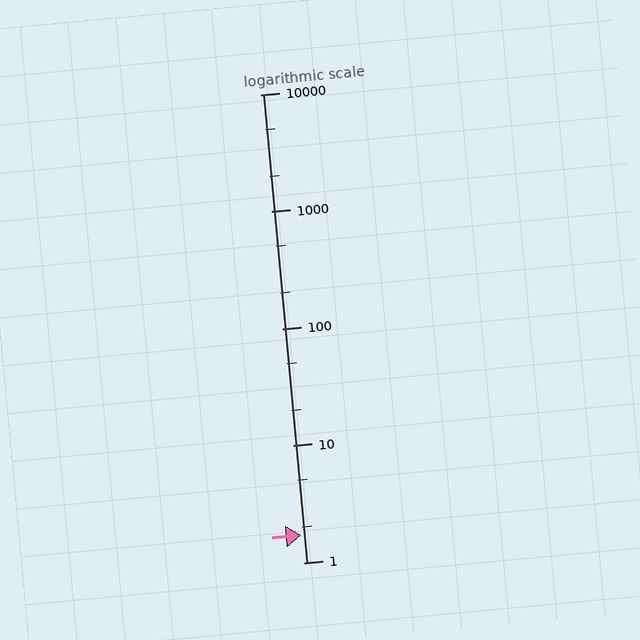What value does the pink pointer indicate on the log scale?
The pointer indicates approximately 1.7.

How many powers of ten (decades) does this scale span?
The scale spans 4 decades, from 1 to 10000.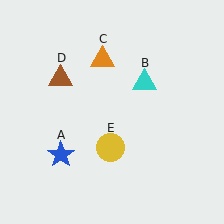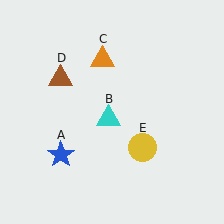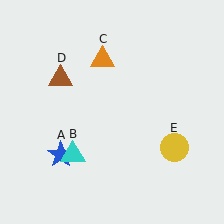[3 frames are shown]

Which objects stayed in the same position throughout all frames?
Blue star (object A) and orange triangle (object C) and brown triangle (object D) remained stationary.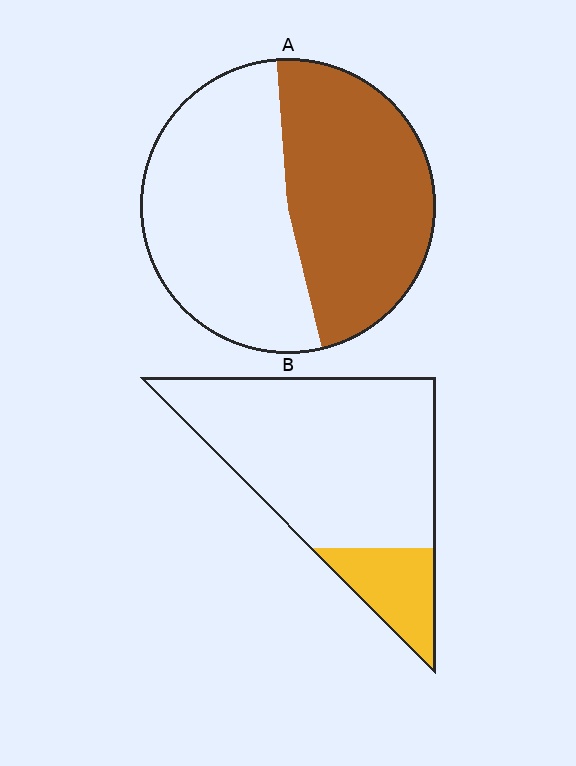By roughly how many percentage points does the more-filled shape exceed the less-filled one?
By roughly 30 percentage points (A over B).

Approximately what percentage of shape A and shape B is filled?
A is approximately 50% and B is approximately 20%.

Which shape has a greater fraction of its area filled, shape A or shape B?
Shape A.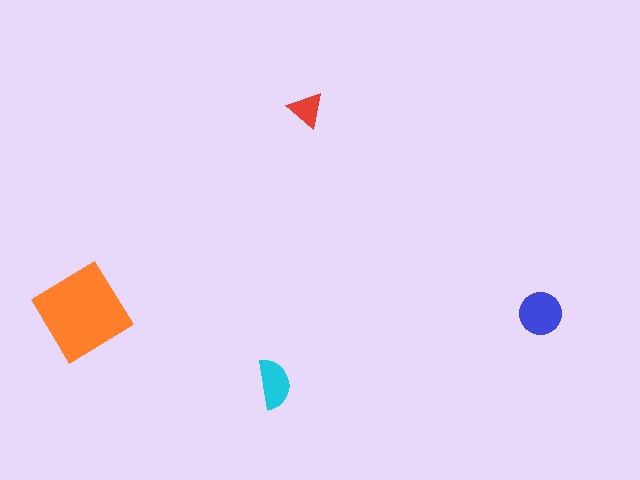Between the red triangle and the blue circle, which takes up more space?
The blue circle.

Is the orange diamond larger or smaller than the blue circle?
Larger.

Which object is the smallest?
The red triangle.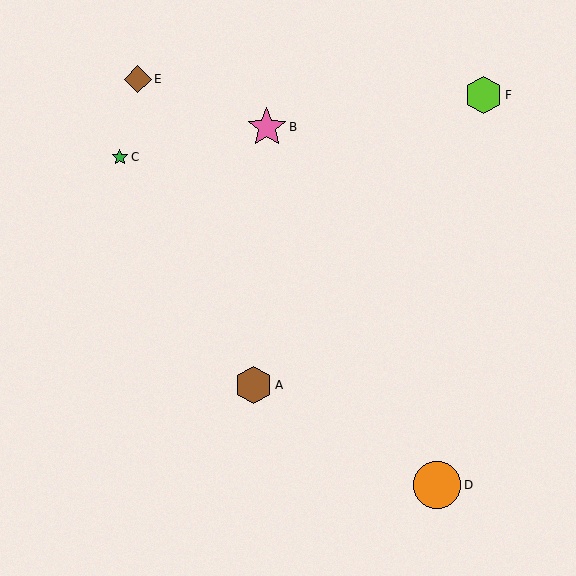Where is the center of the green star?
The center of the green star is at (120, 157).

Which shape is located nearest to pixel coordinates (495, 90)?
The lime hexagon (labeled F) at (484, 95) is nearest to that location.